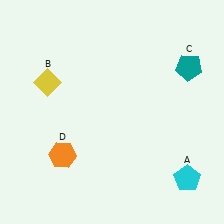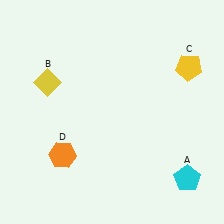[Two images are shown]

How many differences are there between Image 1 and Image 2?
There is 1 difference between the two images.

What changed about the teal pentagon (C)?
In Image 1, C is teal. In Image 2, it changed to yellow.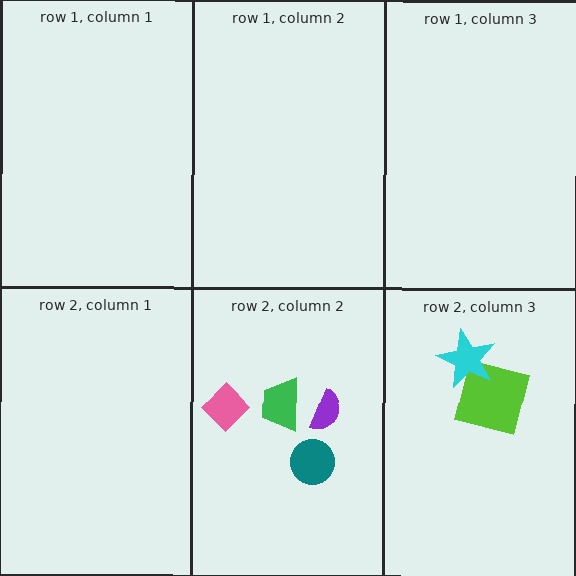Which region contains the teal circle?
The row 2, column 2 region.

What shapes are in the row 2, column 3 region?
The lime square, the cyan star.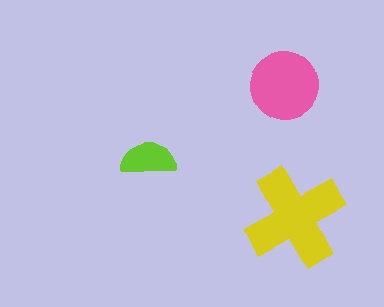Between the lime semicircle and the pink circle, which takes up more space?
The pink circle.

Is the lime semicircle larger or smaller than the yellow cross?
Smaller.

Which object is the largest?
The yellow cross.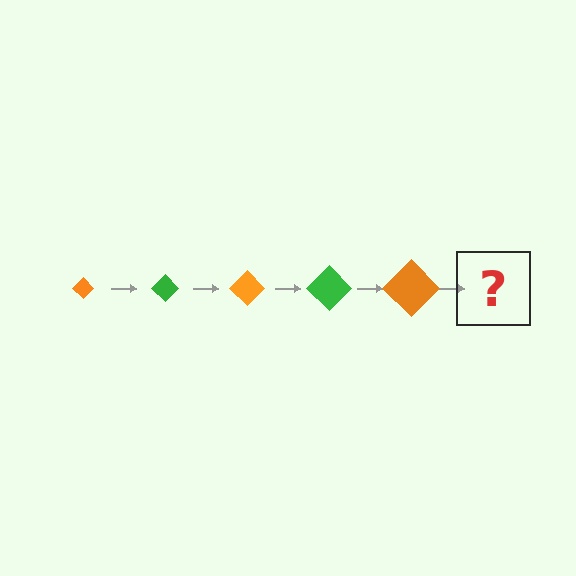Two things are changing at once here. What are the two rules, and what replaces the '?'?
The two rules are that the diamond grows larger each step and the color cycles through orange and green. The '?' should be a green diamond, larger than the previous one.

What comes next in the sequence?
The next element should be a green diamond, larger than the previous one.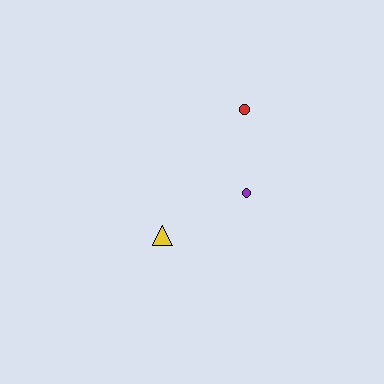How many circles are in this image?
There are 2 circles.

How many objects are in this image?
There are 3 objects.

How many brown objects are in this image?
There are no brown objects.